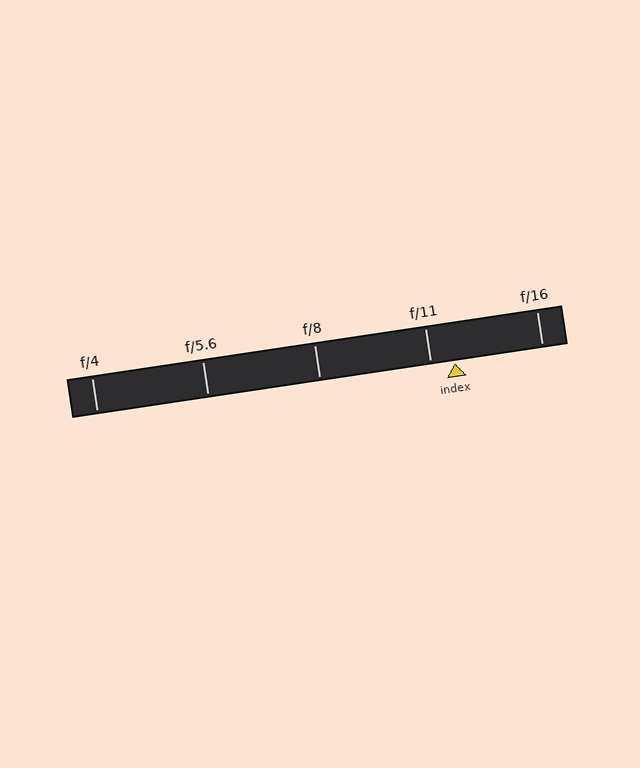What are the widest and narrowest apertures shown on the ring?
The widest aperture shown is f/4 and the narrowest is f/16.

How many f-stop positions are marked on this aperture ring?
There are 5 f-stop positions marked.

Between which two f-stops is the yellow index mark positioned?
The index mark is between f/11 and f/16.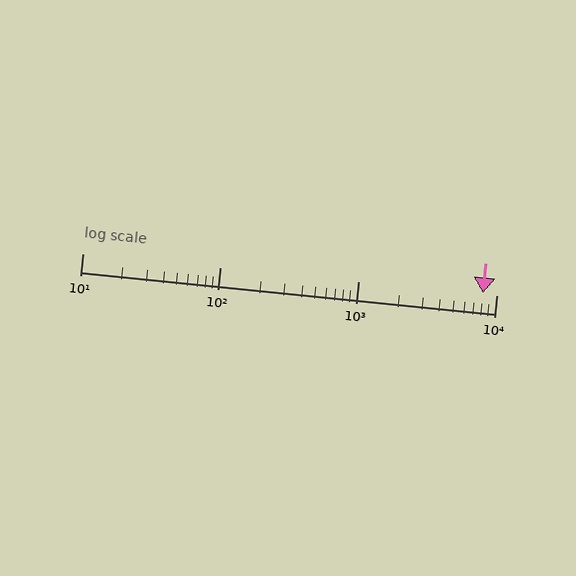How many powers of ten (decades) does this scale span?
The scale spans 3 decades, from 10 to 10000.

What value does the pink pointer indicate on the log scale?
The pointer indicates approximately 8000.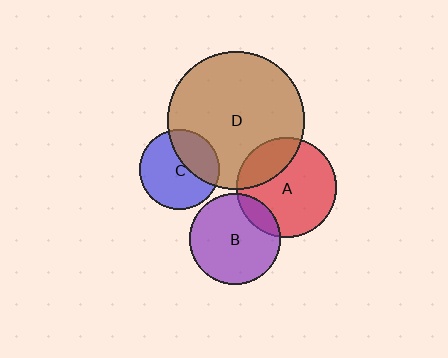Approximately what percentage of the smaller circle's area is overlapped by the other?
Approximately 25%.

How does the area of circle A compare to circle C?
Approximately 1.6 times.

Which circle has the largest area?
Circle D (brown).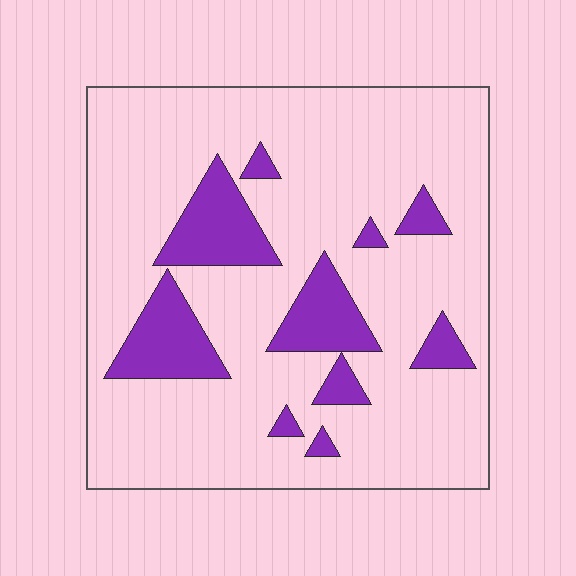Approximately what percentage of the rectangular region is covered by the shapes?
Approximately 20%.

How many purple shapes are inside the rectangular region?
10.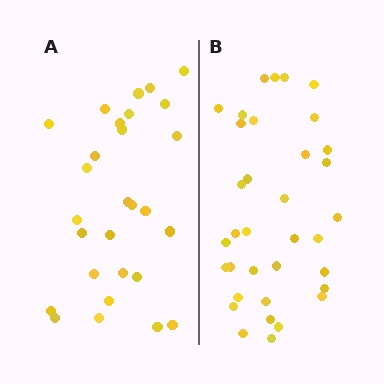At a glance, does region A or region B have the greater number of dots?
Region B (the right region) has more dots.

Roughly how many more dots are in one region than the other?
Region B has roughly 8 or so more dots than region A.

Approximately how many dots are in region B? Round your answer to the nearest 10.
About 40 dots. (The exact count is 35, which rounds to 40.)